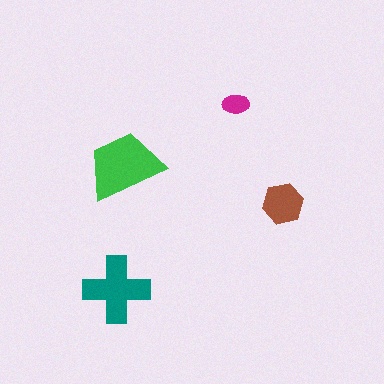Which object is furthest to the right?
The brown hexagon is rightmost.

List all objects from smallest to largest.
The magenta ellipse, the brown hexagon, the teal cross, the green trapezoid.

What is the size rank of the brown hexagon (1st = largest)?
3rd.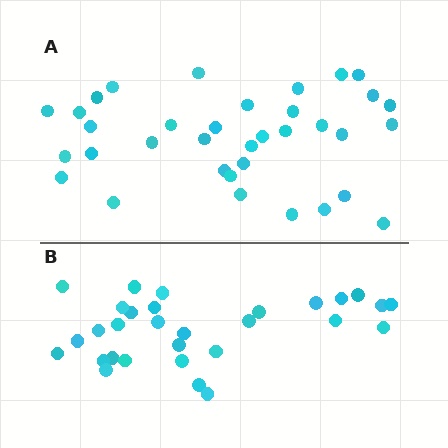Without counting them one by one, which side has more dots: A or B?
Region A (the top region) has more dots.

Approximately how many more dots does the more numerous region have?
Region A has about 5 more dots than region B.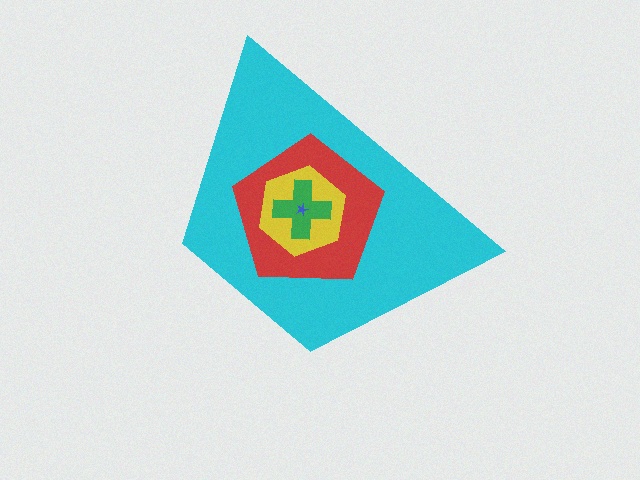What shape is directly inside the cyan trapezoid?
The red pentagon.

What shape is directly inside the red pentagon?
The yellow hexagon.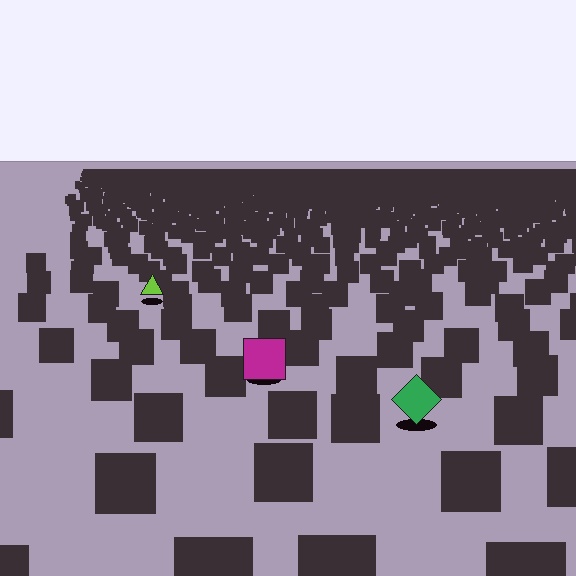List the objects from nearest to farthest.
From nearest to farthest: the green diamond, the magenta square, the lime triangle.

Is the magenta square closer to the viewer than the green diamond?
No. The green diamond is closer — you can tell from the texture gradient: the ground texture is coarser near it.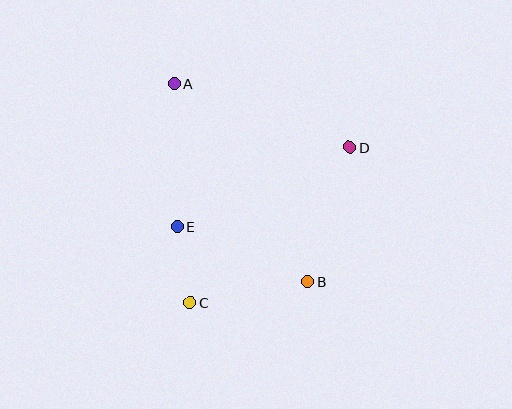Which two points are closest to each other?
Points C and E are closest to each other.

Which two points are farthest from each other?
Points A and B are farthest from each other.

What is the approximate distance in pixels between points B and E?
The distance between B and E is approximately 142 pixels.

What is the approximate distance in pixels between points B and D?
The distance between B and D is approximately 142 pixels.